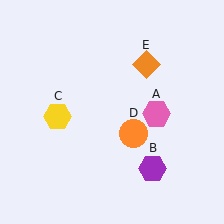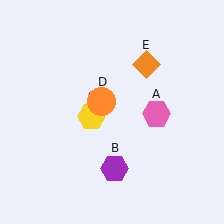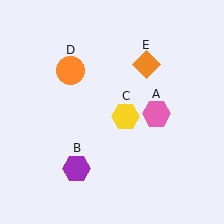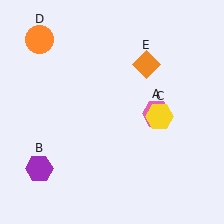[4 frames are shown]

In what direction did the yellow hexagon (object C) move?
The yellow hexagon (object C) moved right.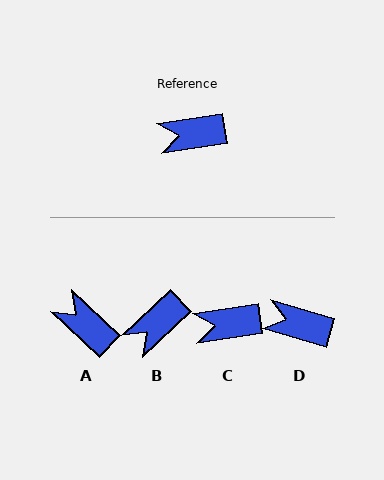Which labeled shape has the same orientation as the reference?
C.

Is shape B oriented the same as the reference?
No, it is off by about 34 degrees.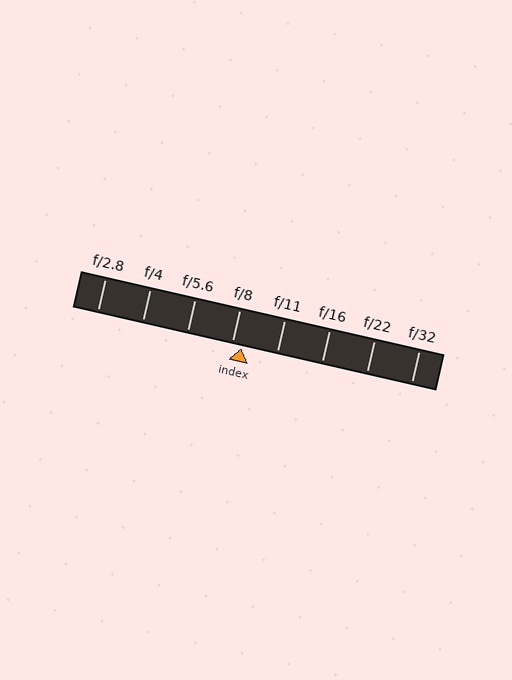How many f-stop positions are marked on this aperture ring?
There are 8 f-stop positions marked.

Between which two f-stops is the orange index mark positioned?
The index mark is between f/8 and f/11.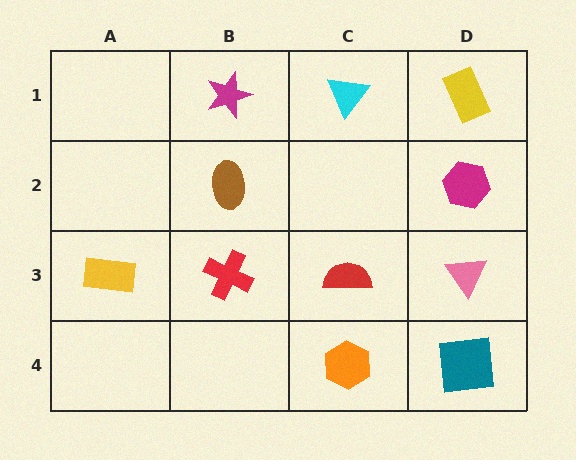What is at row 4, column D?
A teal square.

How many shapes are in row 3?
4 shapes.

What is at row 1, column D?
A yellow rectangle.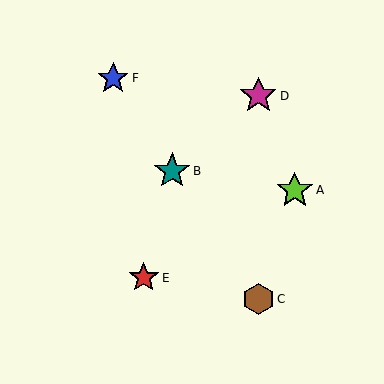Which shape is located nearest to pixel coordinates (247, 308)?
The brown hexagon (labeled C) at (258, 299) is nearest to that location.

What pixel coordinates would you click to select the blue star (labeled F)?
Click at (113, 78) to select the blue star F.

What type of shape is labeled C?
Shape C is a brown hexagon.